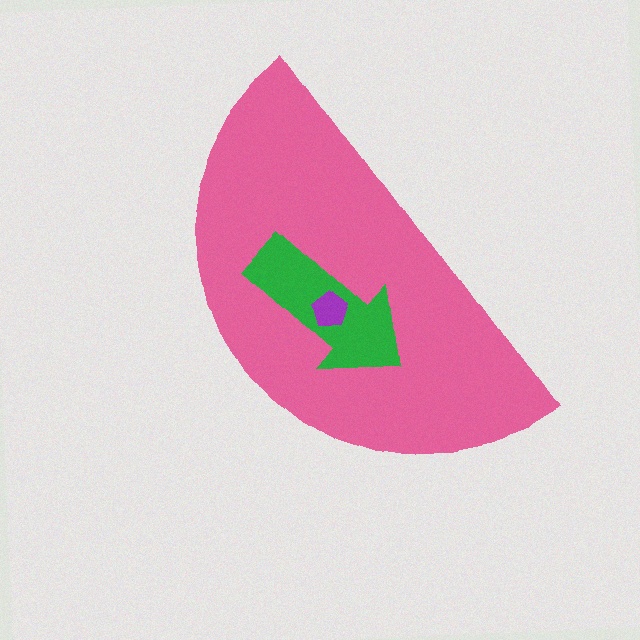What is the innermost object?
The purple pentagon.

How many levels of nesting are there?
3.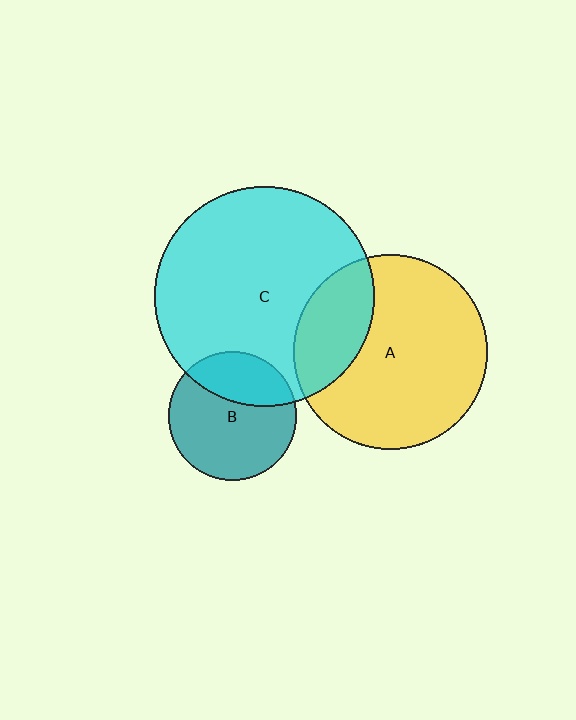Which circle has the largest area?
Circle C (cyan).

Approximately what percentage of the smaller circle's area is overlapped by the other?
Approximately 25%.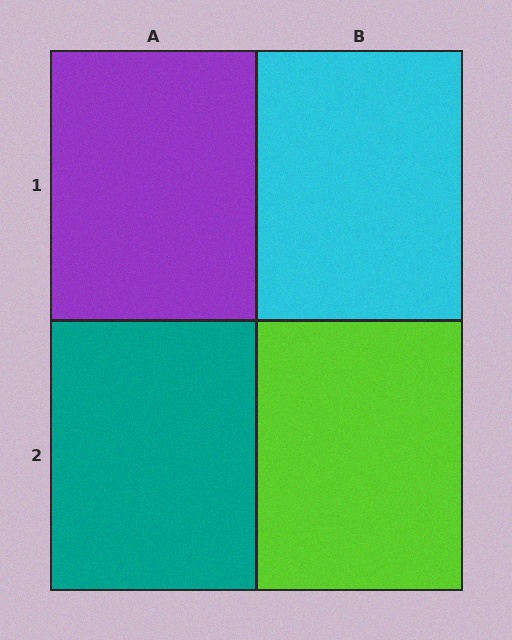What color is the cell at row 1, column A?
Purple.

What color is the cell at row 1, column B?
Cyan.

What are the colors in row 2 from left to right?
Teal, lime.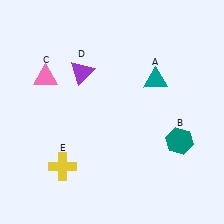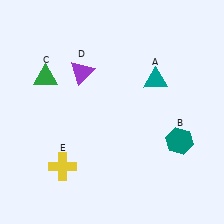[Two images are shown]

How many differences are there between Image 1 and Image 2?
There is 1 difference between the two images.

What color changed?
The triangle (C) changed from pink in Image 1 to green in Image 2.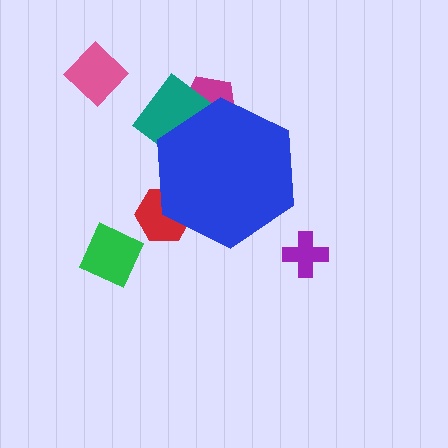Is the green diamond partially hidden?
No, the green diamond is fully visible.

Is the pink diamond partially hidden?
No, the pink diamond is fully visible.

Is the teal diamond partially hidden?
Yes, the teal diamond is partially hidden behind the blue hexagon.